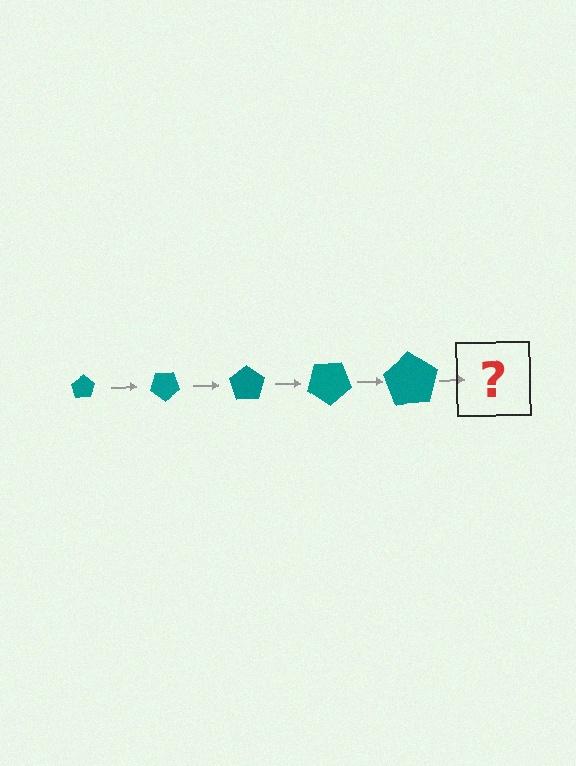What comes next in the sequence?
The next element should be a pentagon, larger than the previous one and rotated 175 degrees from the start.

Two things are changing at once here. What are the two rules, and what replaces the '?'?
The two rules are that the pentagon grows larger each step and it rotates 35 degrees each step. The '?' should be a pentagon, larger than the previous one and rotated 175 degrees from the start.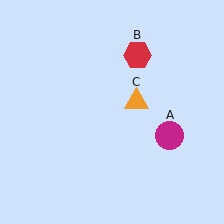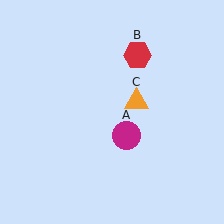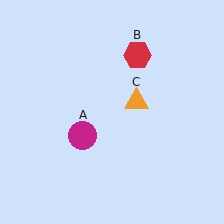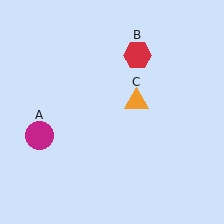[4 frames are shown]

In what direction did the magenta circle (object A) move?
The magenta circle (object A) moved left.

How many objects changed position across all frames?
1 object changed position: magenta circle (object A).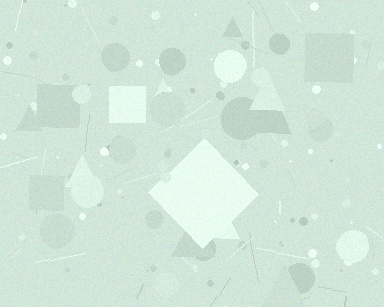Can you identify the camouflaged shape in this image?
The camouflaged shape is a diamond.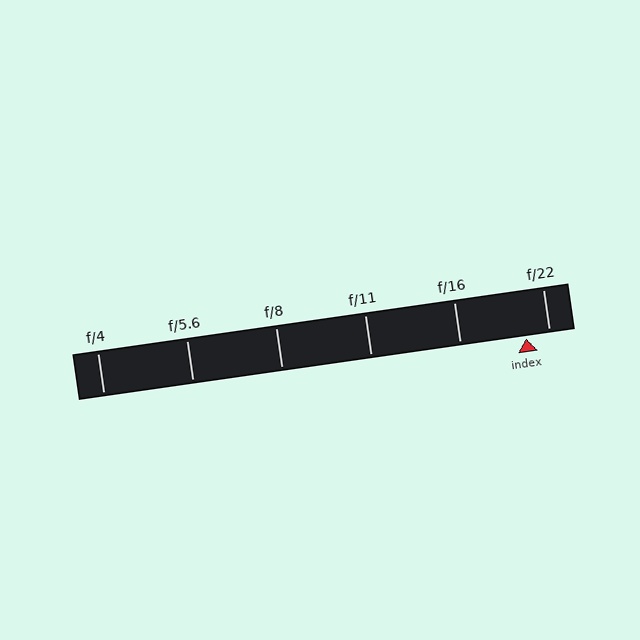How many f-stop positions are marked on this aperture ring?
There are 6 f-stop positions marked.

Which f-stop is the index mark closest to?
The index mark is closest to f/22.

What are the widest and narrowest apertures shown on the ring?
The widest aperture shown is f/4 and the narrowest is f/22.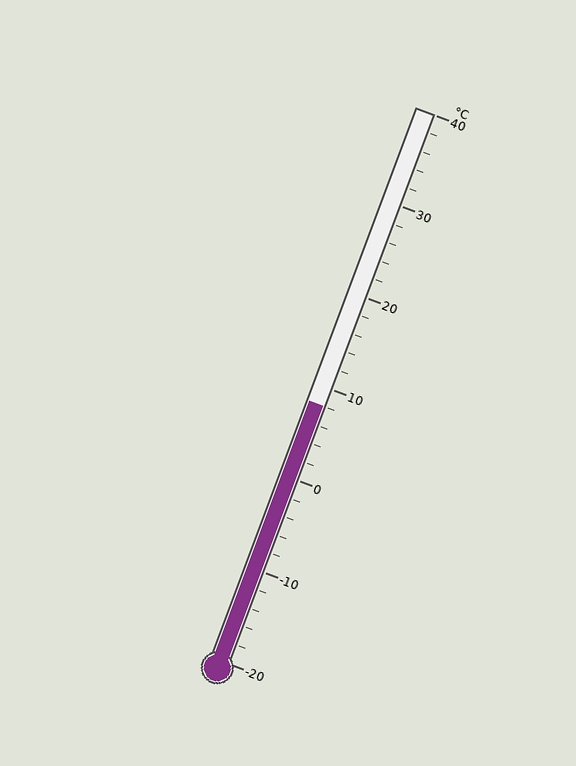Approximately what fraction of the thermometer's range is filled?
The thermometer is filled to approximately 45% of its range.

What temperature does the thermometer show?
The thermometer shows approximately 8°C.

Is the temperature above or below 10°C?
The temperature is below 10°C.